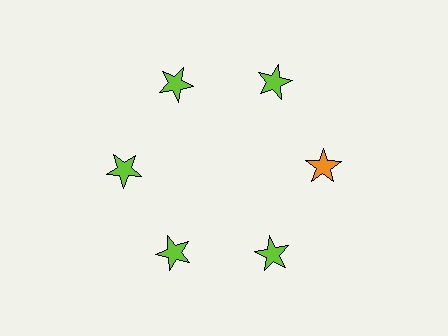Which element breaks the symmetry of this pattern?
The orange star at roughly the 3 o'clock position breaks the symmetry. All other shapes are lime stars.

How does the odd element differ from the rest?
It has a different color: orange instead of lime.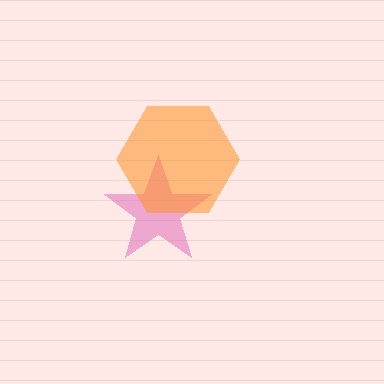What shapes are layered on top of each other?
The layered shapes are: a pink star, an orange hexagon.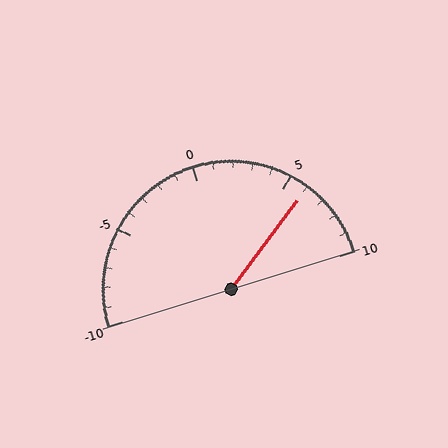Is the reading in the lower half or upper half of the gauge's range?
The reading is in the upper half of the range (-10 to 10).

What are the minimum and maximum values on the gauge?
The gauge ranges from -10 to 10.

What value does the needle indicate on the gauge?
The needle indicates approximately 6.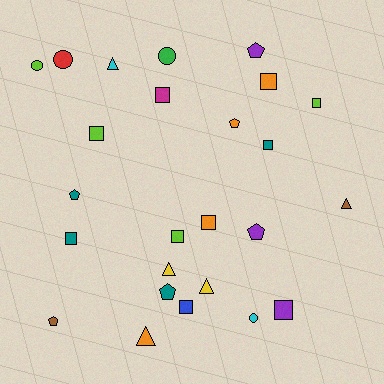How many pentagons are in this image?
There are 6 pentagons.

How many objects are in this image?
There are 25 objects.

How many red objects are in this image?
There is 1 red object.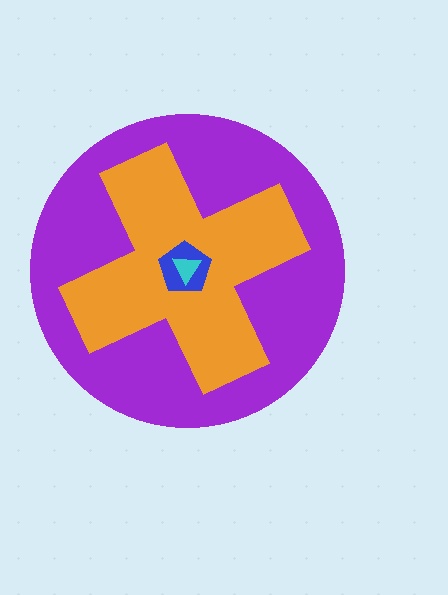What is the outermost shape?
The purple circle.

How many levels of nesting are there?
4.